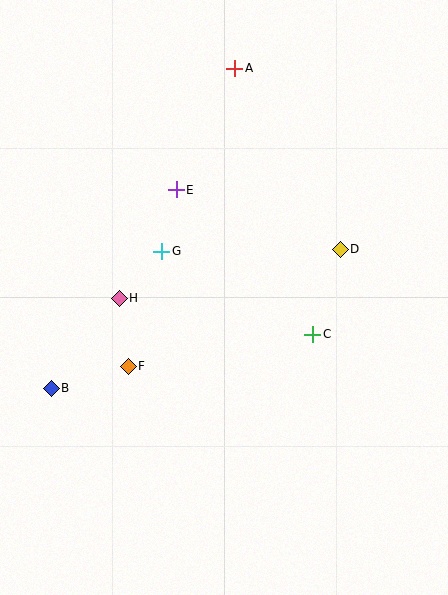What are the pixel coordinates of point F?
Point F is at (128, 366).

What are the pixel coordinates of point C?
Point C is at (313, 334).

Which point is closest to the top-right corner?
Point A is closest to the top-right corner.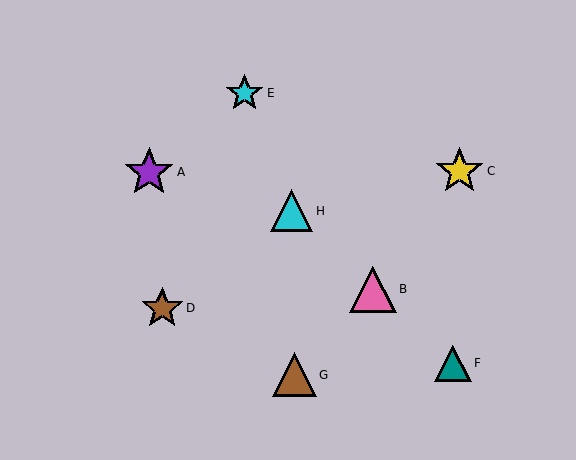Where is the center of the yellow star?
The center of the yellow star is at (460, 171).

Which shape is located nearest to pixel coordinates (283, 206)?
The cyan triangle (labeled H) at (292, 211) is nearest to that location.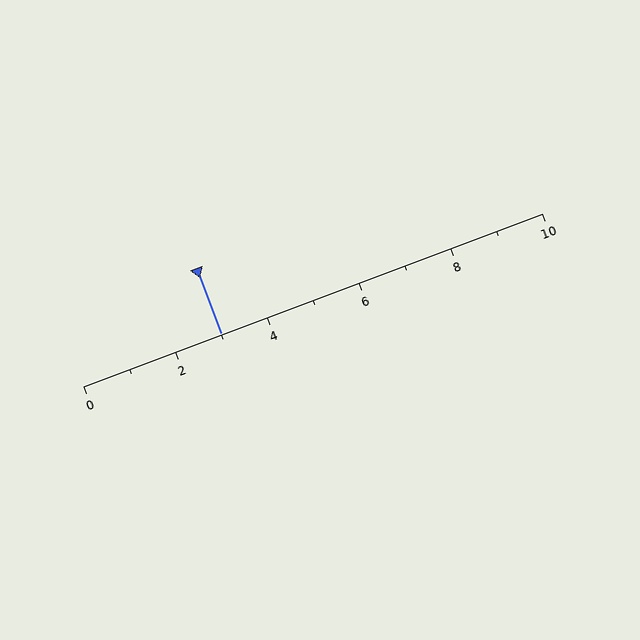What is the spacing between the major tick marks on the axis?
The major ticks are spaced 2 apart.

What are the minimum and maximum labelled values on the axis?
The axis runs from 0 to 10.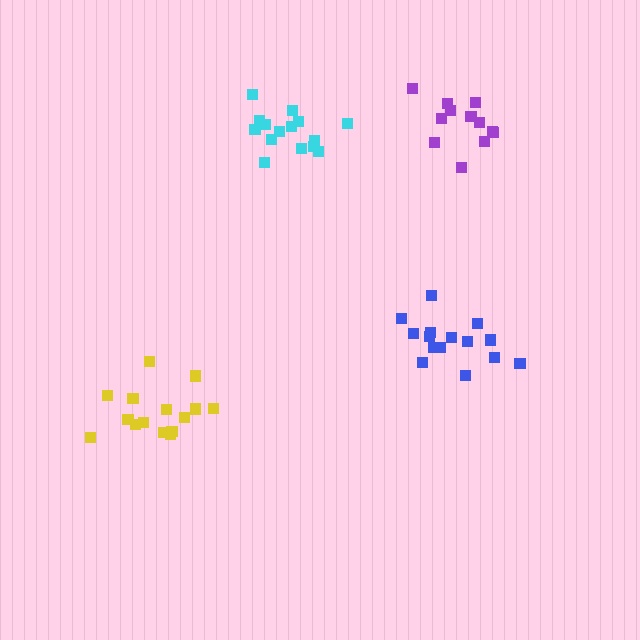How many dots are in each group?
Group 1: 15 dots, Group 2: 15 dots, Group 3: 15 dots, Group 4: 12 dots (57 total).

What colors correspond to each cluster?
The clusters are colored: yellow, blue, cyan, purple.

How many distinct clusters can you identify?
There are 4 distinct clusters.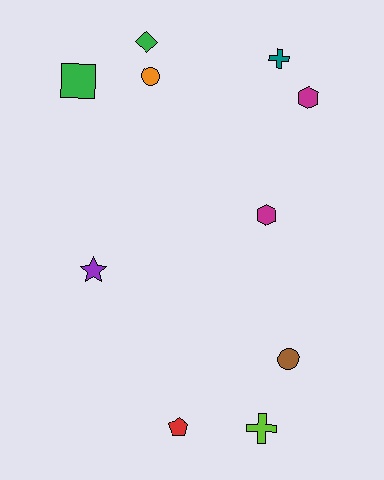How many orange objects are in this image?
There is 1 orange object.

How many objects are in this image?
There are 10 objects.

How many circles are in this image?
There are 2 circles.